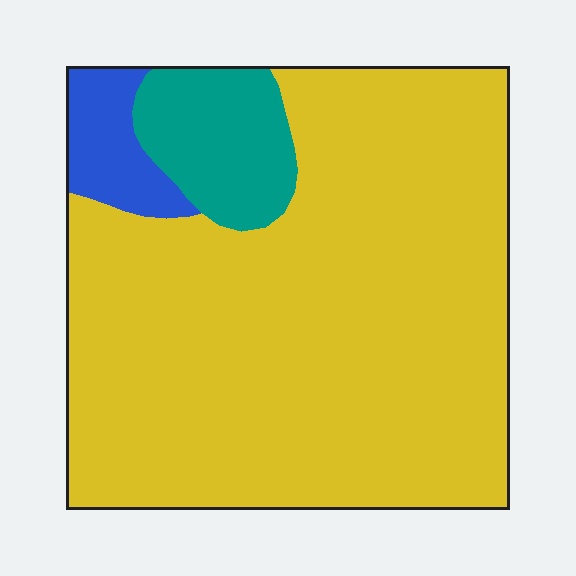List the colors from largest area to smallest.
From largest to smallest: yellow, teal, blue.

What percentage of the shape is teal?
Teal covers 11% of the shape.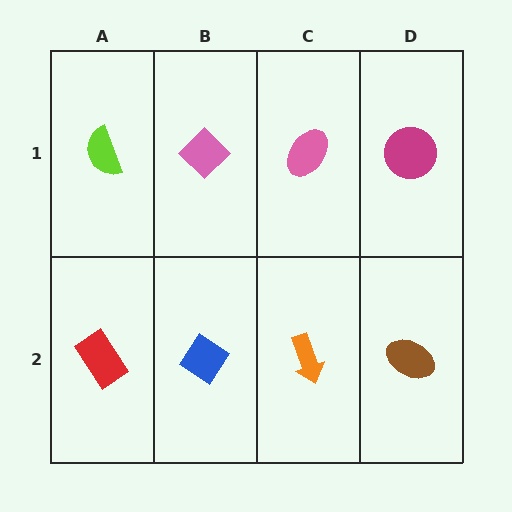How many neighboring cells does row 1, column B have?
3.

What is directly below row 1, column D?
A brown ellipse.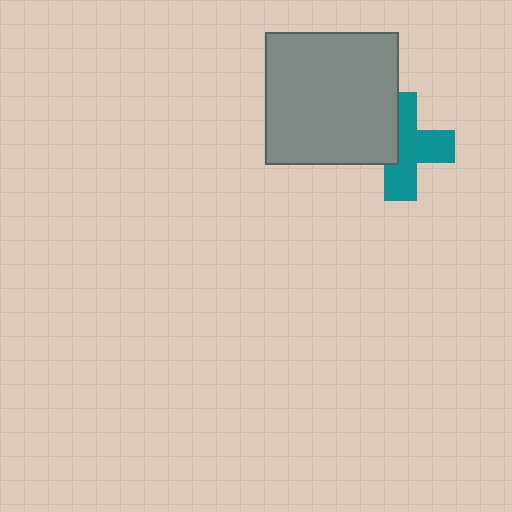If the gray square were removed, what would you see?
You would see the complete teal cross.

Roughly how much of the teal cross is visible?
About half of it is visible (roughly 61%).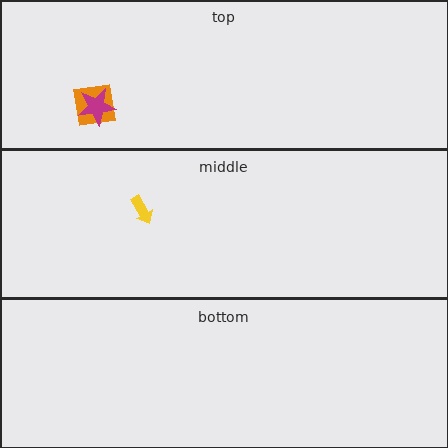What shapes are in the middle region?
The yellow arrow.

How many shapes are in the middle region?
1.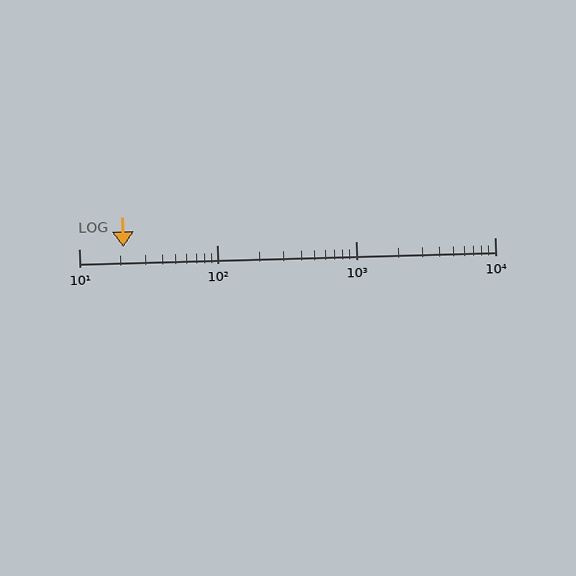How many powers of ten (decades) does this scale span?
The scale spans 3 decades, from 10 to 10000.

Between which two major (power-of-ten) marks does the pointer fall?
The pointer is between 10 and 100.